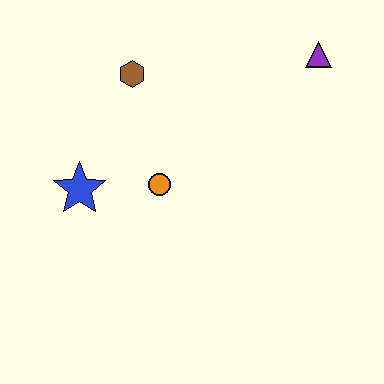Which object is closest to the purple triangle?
The brown hexagon is closest to the purple triangle.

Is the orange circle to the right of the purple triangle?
No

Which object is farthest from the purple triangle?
The blue star is farthest from the purple triangle.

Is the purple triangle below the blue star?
No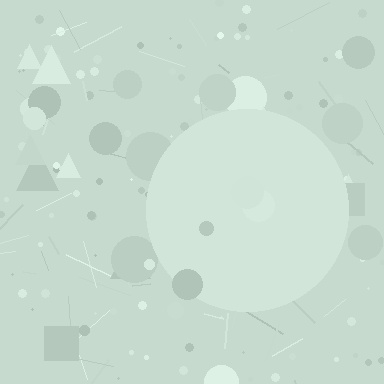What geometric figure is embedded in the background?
A circle is embedded in the background.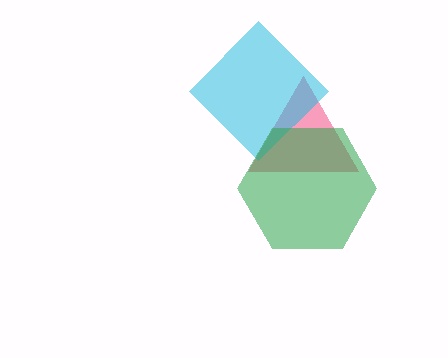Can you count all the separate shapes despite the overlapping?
Yes, there are 3 separate shapes.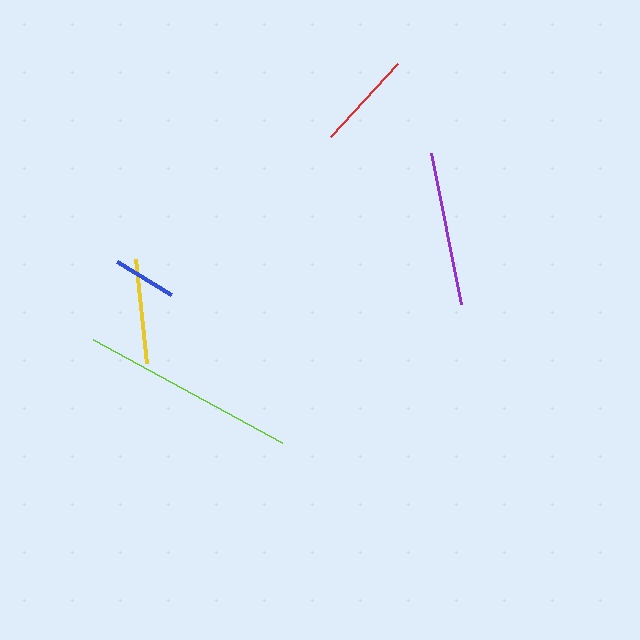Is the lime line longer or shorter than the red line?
The lime line is longer than the red line.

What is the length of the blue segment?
The blue segment is approximately 63 pixels long.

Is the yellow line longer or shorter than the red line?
The yellow line is longer than the red line.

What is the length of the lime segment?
The lime segment is approximately 215 pixels long.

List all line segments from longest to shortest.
From longest to shortest: lime, purple, yellow, red, blue.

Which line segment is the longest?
The lime line is the longest at approximately 215 pixels.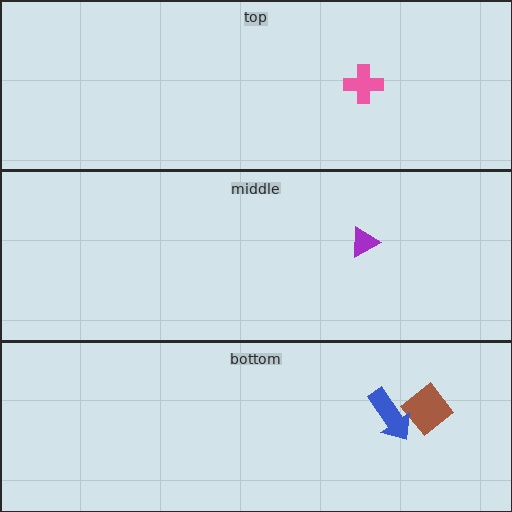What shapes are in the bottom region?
The brown diamond, the blue arrow.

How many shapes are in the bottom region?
2.